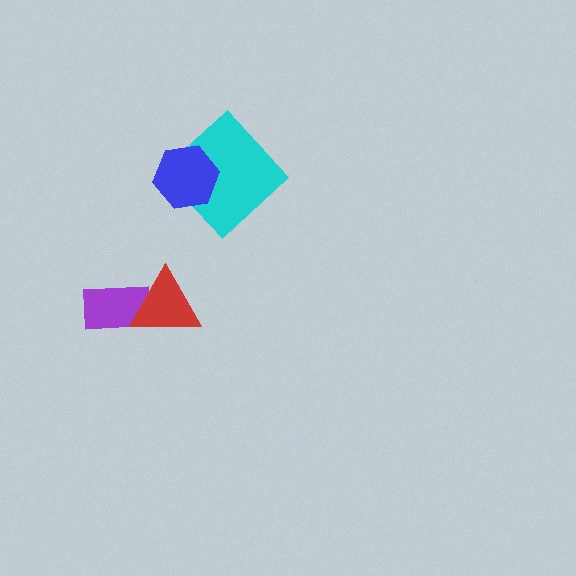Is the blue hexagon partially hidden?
No, no other shape covers it.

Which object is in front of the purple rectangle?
The red triangle is in front of the purple rectangle.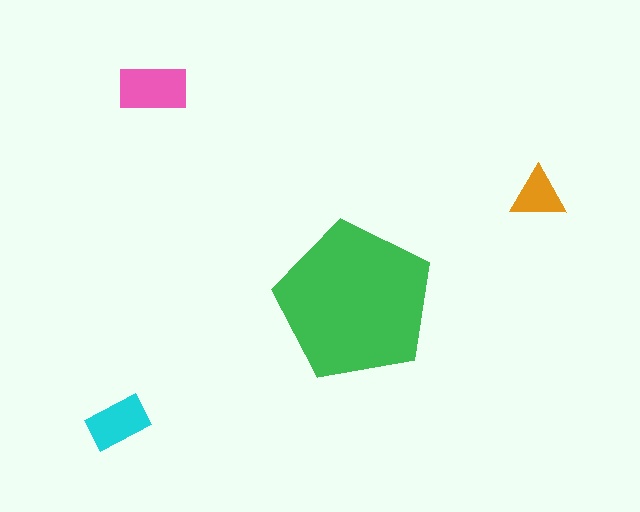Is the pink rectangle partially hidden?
No, the pink rectangle is fully visible.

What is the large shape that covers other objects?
A green pentagon.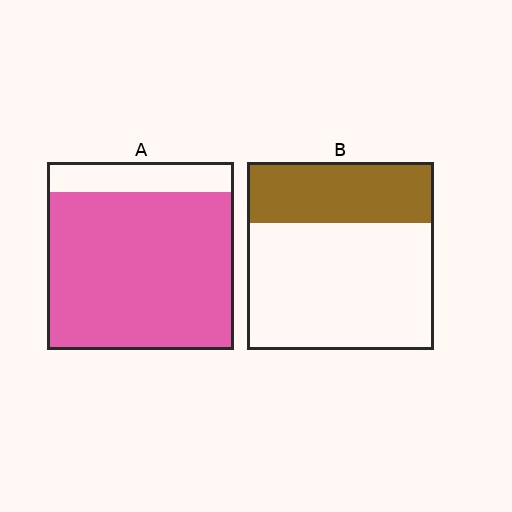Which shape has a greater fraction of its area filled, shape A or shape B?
Shape A.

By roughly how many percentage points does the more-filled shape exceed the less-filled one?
By roughly 50 percentage points (A over B).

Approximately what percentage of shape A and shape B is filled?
A is approximately 85% and B is approximately 30%.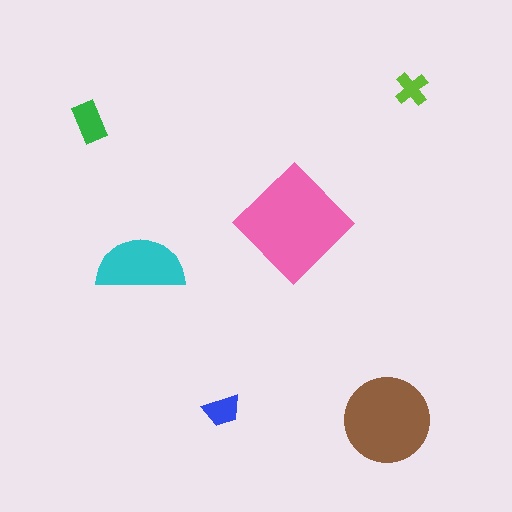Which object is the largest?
The pink diamond.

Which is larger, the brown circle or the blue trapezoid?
The brown circle.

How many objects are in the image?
There are 6 objects in the image.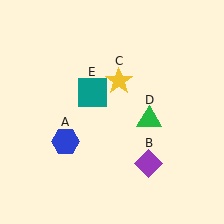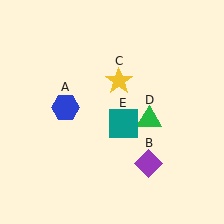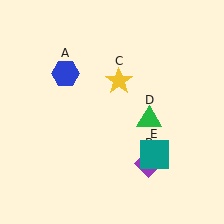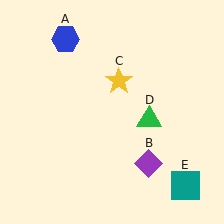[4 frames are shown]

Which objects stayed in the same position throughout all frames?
Purple diamond (object B) and yellow star (object C) and green triangle (object D) remained stationary.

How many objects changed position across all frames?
2 objects changed position: blue hexagon (object A), teal square (object E).